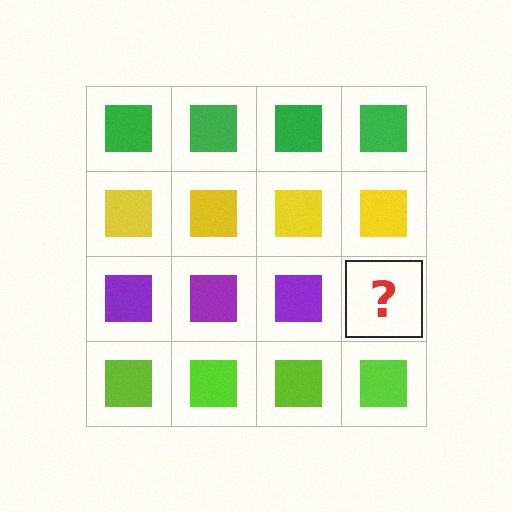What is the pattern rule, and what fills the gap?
The rule is that each row has a consistent color. The gap should be filled with a purple square.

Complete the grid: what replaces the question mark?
The question mark should be replaced with a purple square.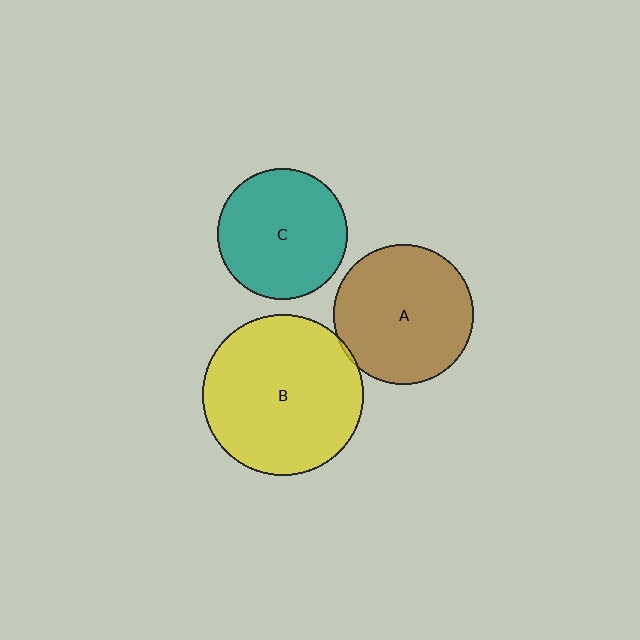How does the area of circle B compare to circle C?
Approximately 1.5 times.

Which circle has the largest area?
Circle B (yellow).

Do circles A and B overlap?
Yes.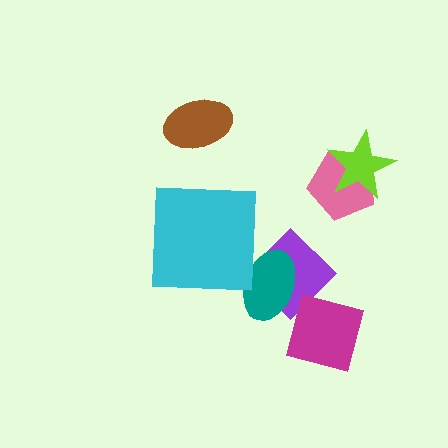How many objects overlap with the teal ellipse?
1 object overlaps with the teal ellipse.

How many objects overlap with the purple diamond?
2 objects overlap with the purple diamond.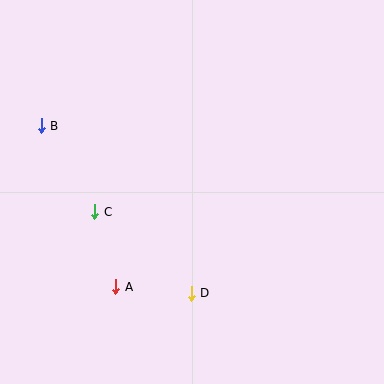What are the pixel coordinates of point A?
Point A is at (116, 287).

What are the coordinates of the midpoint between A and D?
The midpoint between A and D is at (153, 290).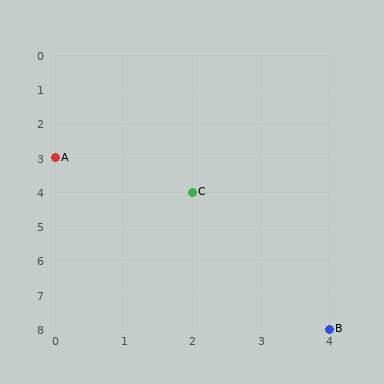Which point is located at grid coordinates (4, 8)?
Point B is at (4, 8).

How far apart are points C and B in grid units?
Points C and B are 2 columns and 4 rows apart (about 4.5 grid units diagonally).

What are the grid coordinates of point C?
Point C is at grid coordinates (2, 4).